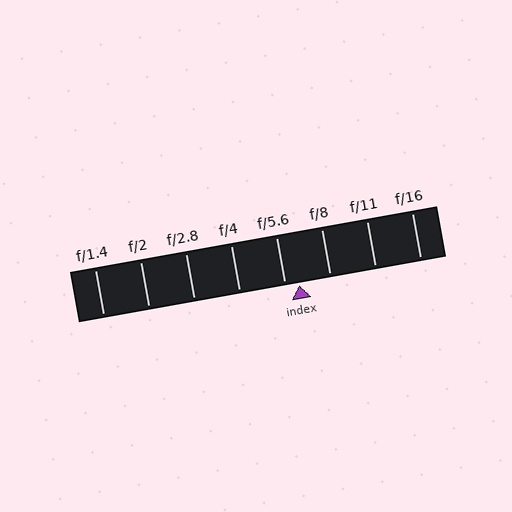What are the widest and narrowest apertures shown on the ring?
The widest aperture shown is f/1.4 and the narrowest is f/16.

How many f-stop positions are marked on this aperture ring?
There are 8 f-stop positions marked.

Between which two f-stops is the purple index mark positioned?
The index mark is between f/5.6 and f/8.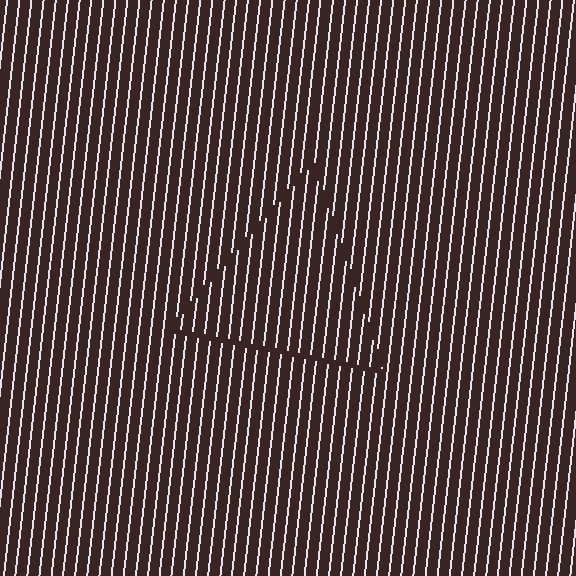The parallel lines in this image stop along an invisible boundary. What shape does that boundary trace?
An illusory triangle. The interior of the shape contains the same grating, shifted by half a period — the contour is defined by the phase discontinuity where line-ends from the inner and outer gratings abut.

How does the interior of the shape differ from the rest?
The interior of the shape contains the same grating, shifted by half a period — the contour is defined by the phase discontinuity where line-ends from the inner and outer gratings abut.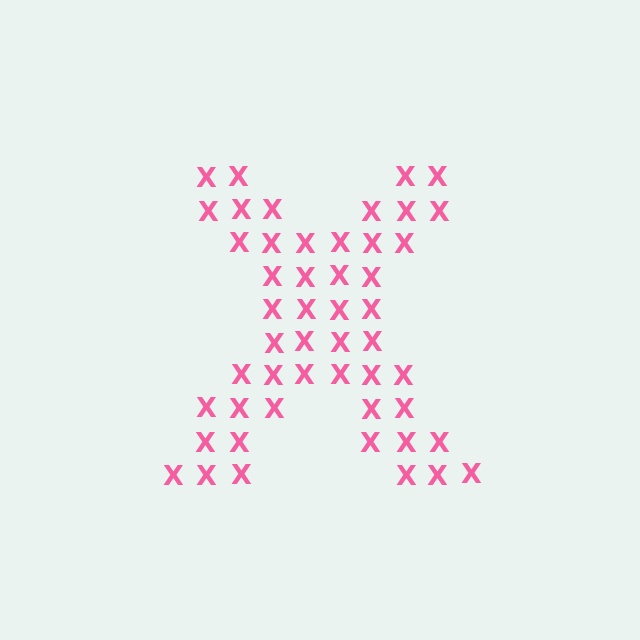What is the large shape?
The large shape is the letter X.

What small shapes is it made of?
It is made of small letter X's.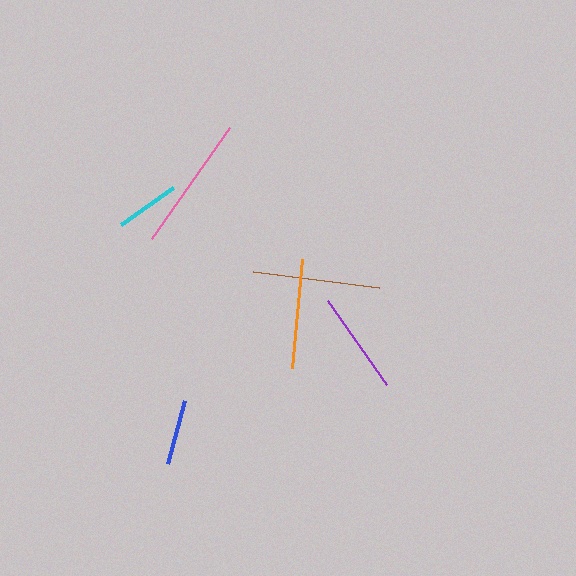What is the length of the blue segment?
The blue segment is approximately 65 pixels long.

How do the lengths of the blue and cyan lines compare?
The blue and cyan lines are approximately the same length.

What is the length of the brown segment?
The brown segment is approximately 127 pixels long.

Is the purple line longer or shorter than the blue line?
The purple line is longer than the blue line.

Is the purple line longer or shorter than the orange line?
The orange line is longer than the purple line.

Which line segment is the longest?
The pink line is the longest at approximately 135 pixels.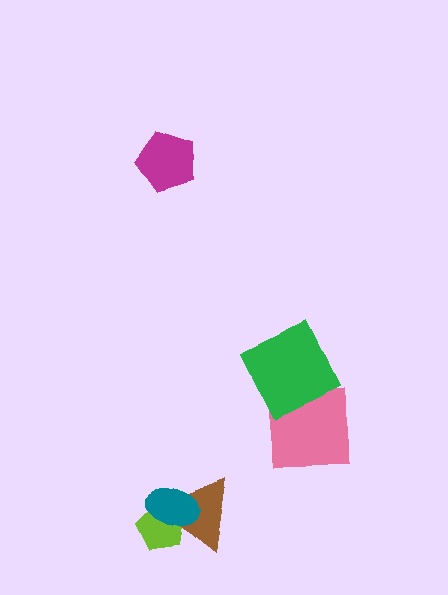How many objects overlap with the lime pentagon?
2 objects overlap with the lime pentagon.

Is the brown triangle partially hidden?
Yes, it is partially covered by another shape.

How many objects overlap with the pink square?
1 object overlaps with the pink square.